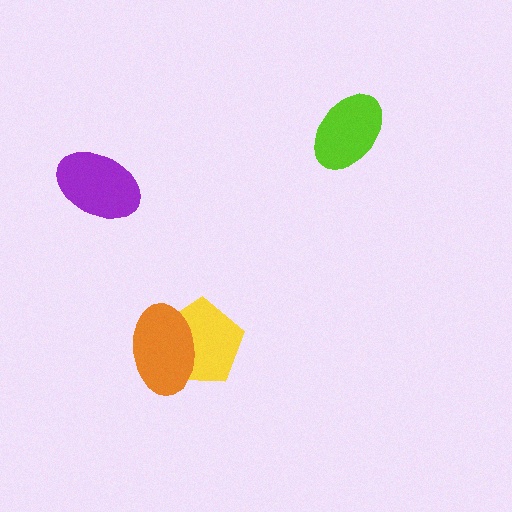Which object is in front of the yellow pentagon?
The orange ellipse is in front of the yellow pentagon.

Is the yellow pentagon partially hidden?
Yes, it is partially covered by another shape.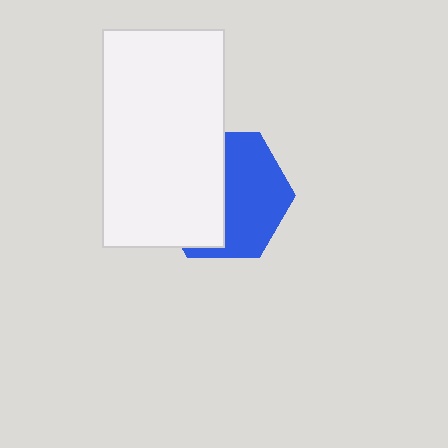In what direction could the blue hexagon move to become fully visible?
The blue hexagon could move right. That would shift it out from behind the white rectangle entirely.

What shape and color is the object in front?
The object in front is a white rectangle.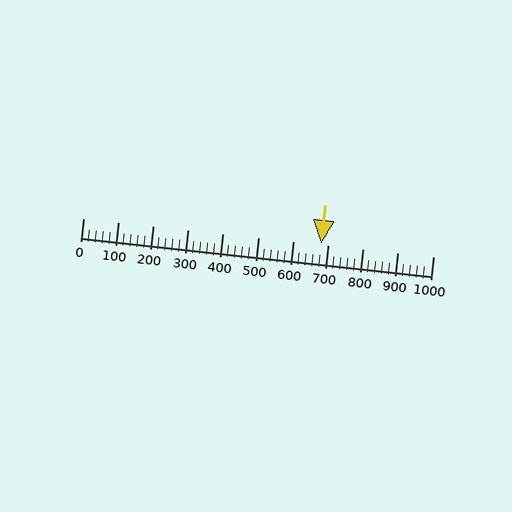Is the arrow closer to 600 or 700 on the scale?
The arrow is closer to 700.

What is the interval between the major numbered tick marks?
The major tick marks are spaced 100 units apart.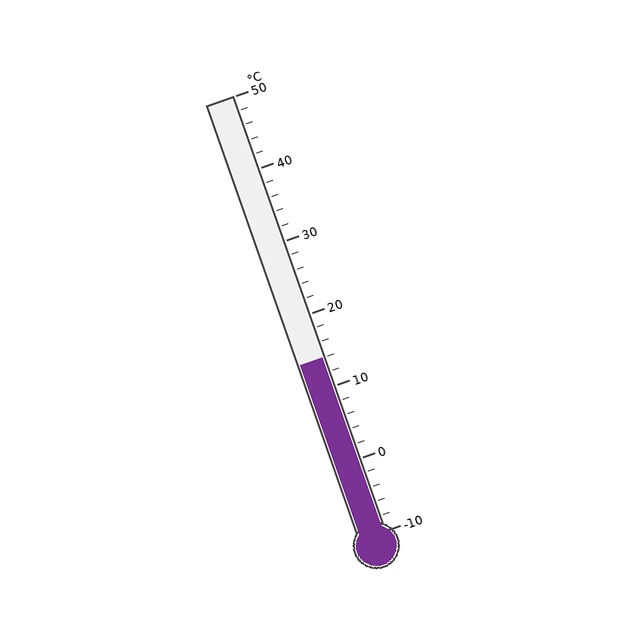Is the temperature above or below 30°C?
The temperature is below 30°C.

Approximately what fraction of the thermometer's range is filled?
The thermometer is filled to approximately 40% of its range.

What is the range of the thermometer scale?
The thermometer scale ranges from -10°C to 50°C.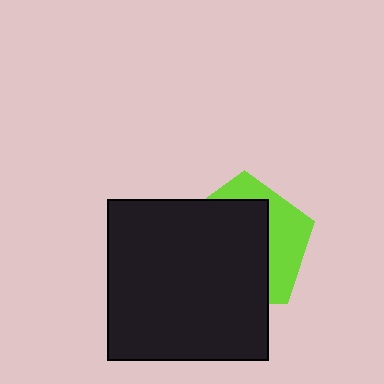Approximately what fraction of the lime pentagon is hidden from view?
Roughly 66% of the lime pentagon is hidden behind the black square.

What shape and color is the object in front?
The object in front is a black square.